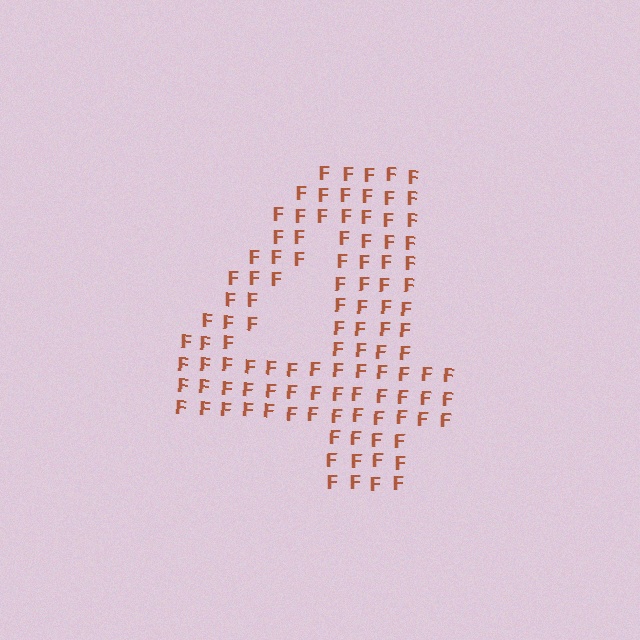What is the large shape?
The large shape is the digit 4.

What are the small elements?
The small elements are letter F's.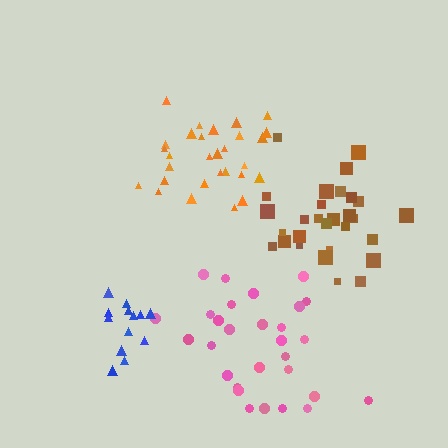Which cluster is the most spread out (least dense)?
Pink.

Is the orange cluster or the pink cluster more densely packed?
Orange.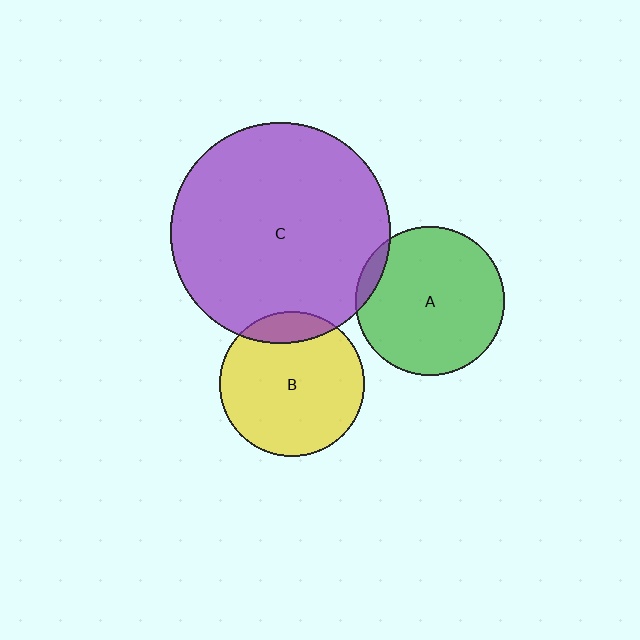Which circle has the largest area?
Circle C (purple).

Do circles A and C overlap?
Yes.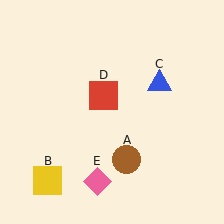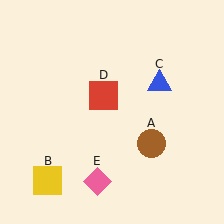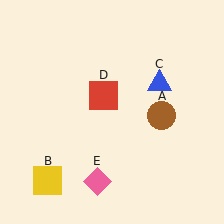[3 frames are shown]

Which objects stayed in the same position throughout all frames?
Yellow square (object B) and blue triangle (object C) and red square (object D) and pink diamond (object E) remained stationary.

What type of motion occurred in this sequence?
The brown circle (object A) rotated counterclockwise around the center of the scene.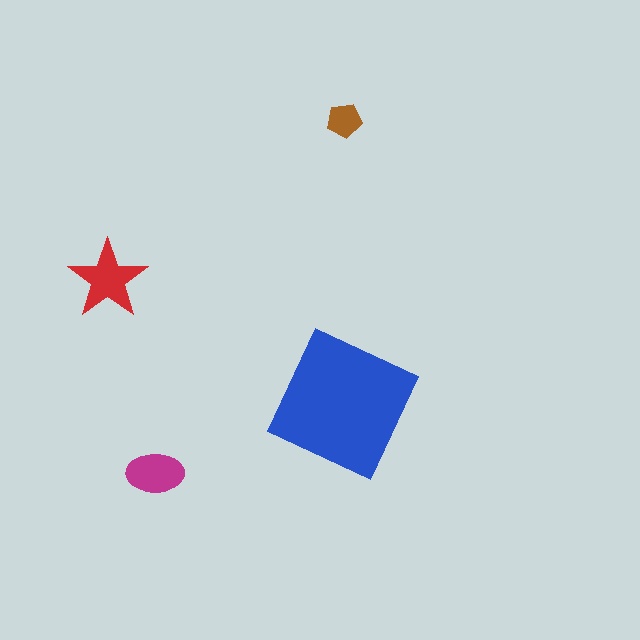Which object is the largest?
The blue square.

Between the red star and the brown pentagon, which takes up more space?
The red star.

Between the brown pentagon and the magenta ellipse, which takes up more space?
The magenta ellipse.